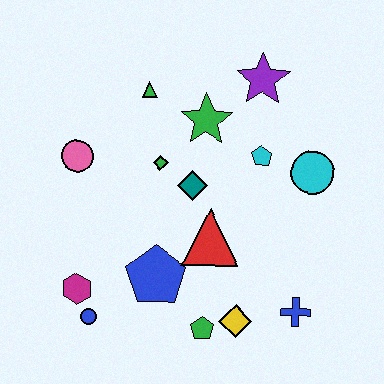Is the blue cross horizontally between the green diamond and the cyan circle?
Yes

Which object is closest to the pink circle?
The green diamond is closest to the pink circle.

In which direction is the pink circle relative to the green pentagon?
The pink circle is above the green pentagon.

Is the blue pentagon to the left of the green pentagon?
Yes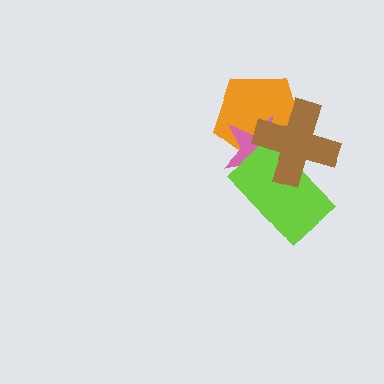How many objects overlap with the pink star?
3 objects overlap with the pink star.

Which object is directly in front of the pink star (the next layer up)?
The lime rectangle is directly in front of the pink star.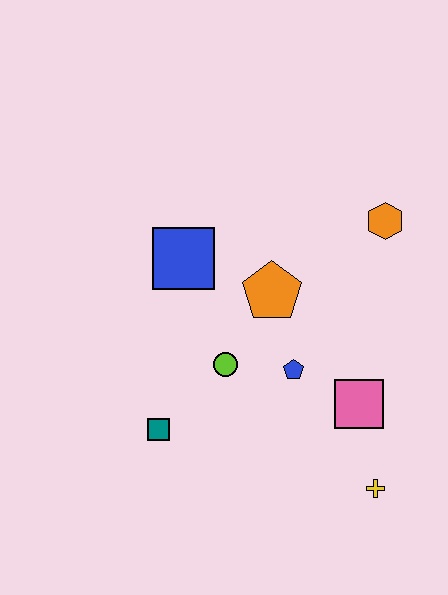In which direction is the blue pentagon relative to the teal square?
The blue pentagon is to the right of the teal square.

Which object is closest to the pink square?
The blue pentagon is closest to the pink square.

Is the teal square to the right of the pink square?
No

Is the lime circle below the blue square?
Yes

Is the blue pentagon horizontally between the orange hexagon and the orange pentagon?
Yes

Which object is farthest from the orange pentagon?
The yellow cross is farthest from the orange pentagon.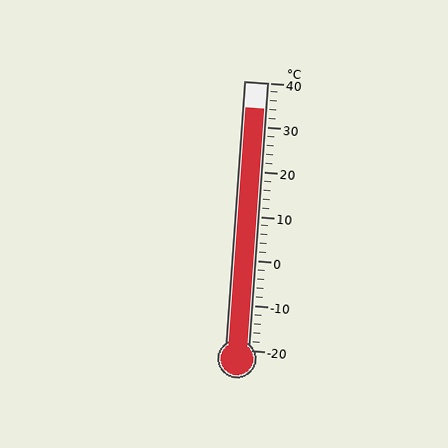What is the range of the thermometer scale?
The thermometer scale ranges from -20°C to 40°C.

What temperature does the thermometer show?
The thermometer shows approximately 34°C.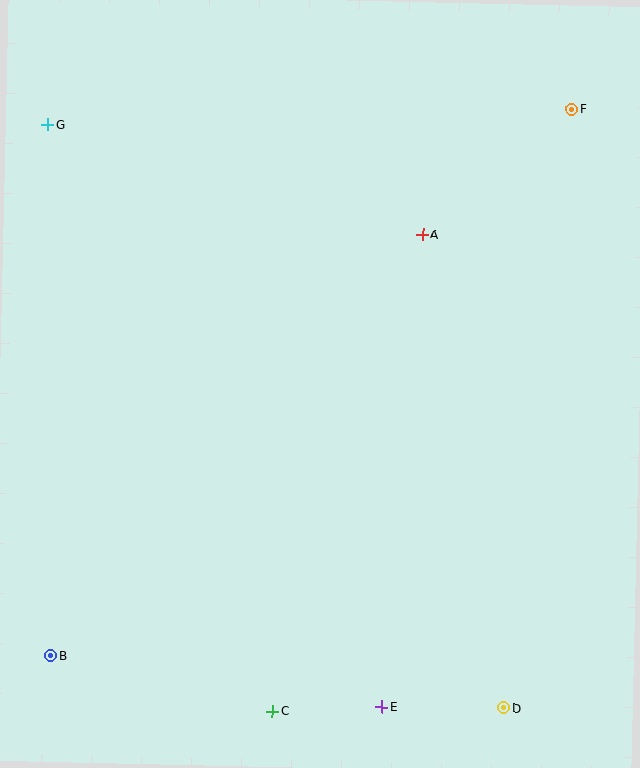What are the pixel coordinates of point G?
Point G is at (47, 125).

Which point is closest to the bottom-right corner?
Point D is closest to the bottom-right corner.